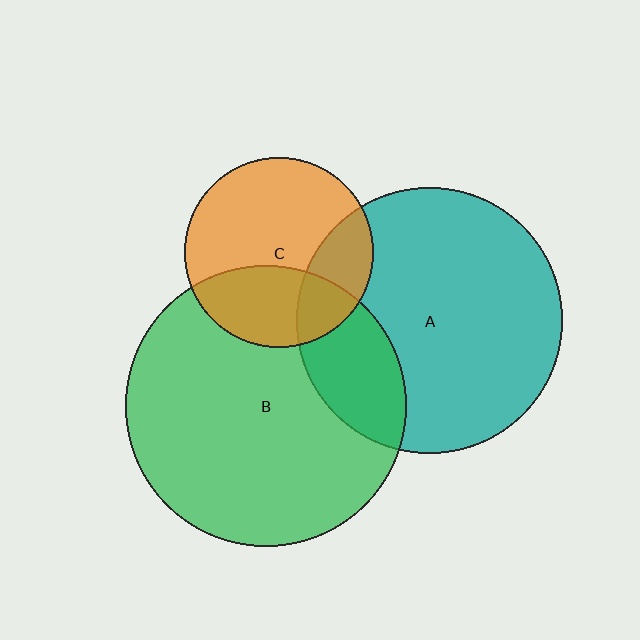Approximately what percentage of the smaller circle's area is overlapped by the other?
Approximately 20%.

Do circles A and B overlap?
Yes.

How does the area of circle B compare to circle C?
Approximately 2.2 times.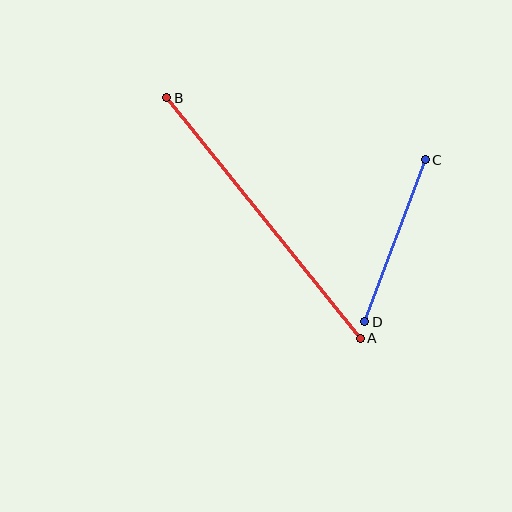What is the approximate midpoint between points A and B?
The midpoint is at approximately (263, 218) pixels.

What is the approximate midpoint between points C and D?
The midpoint is at approximately (395, 241) pixels.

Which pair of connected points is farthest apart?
Points A and B are farthest apart.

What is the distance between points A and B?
The distance is approximately 309 pixels.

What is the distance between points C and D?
The distance is approximately 173 pixels.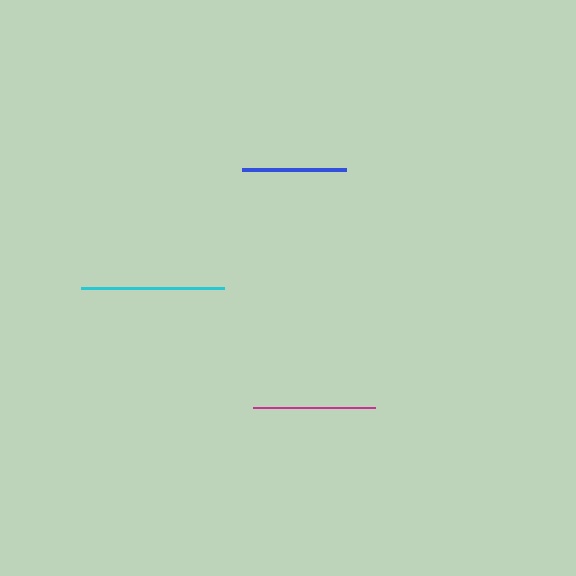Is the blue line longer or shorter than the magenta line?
The magenta line is longer than the blue line.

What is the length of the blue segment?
The blue segment is approximately 105 pixels long.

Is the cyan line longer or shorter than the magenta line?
The cyan line is longer than the magenta line.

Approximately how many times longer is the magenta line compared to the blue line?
The magenta line is approximately 1.2 times the length of the blue line.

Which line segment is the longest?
The cyan line is the longest at approximately 143 pixels.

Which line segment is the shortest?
The blue line is the shortest at approximately 105 pixels.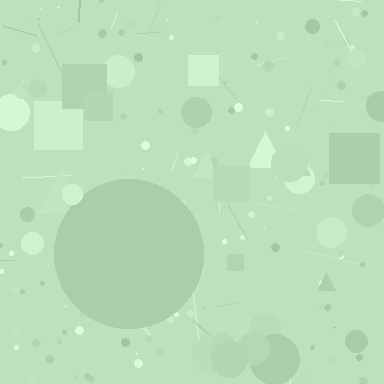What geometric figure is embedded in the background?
A circle is embedded in the background.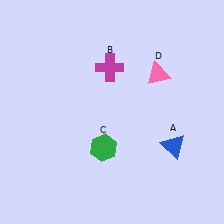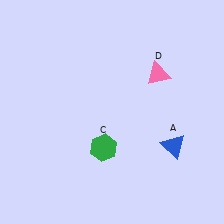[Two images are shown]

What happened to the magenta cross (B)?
The magenta cross (B) was removed in Image 2. It was in the top-left area of Image 1.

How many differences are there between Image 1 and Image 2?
There is 1 difference between the two images.